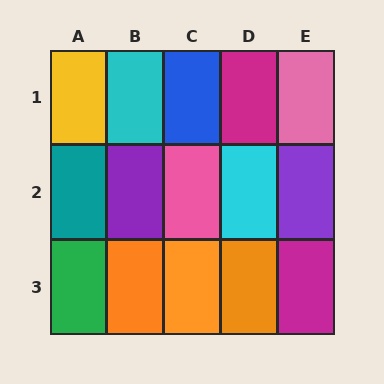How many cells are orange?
3 cells are orange.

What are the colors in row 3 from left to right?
Green, orange, orange, orange, magenta.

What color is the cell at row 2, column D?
Cyan.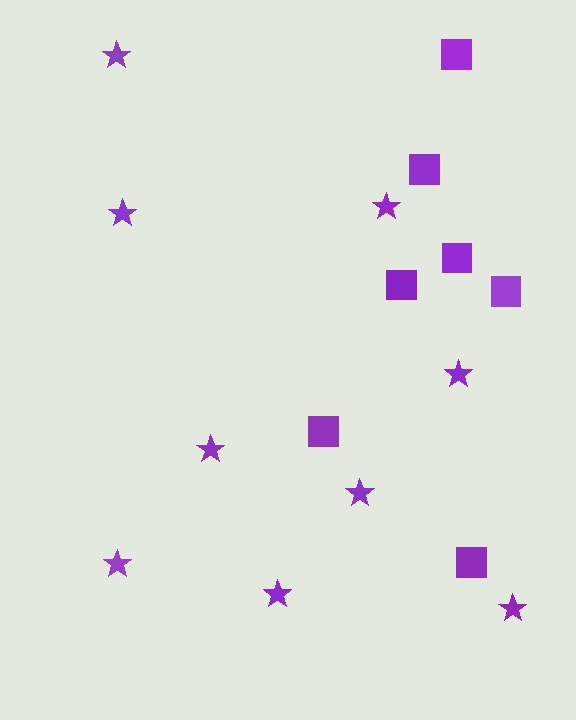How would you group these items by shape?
There are 2 groups: one group of stars (9) and one group of squares (7).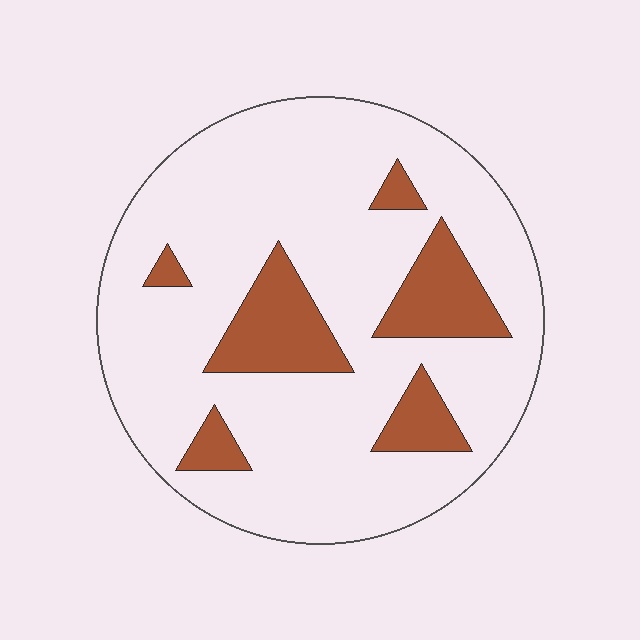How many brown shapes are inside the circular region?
6.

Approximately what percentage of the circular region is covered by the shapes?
Approximately 20%.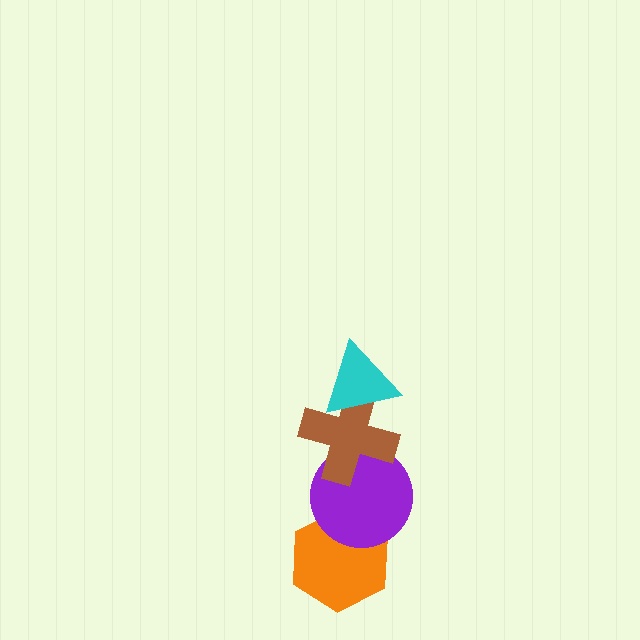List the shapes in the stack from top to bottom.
From top to bottom: the cyan triangle, the brown cross, the purple circle, the orange hexagon.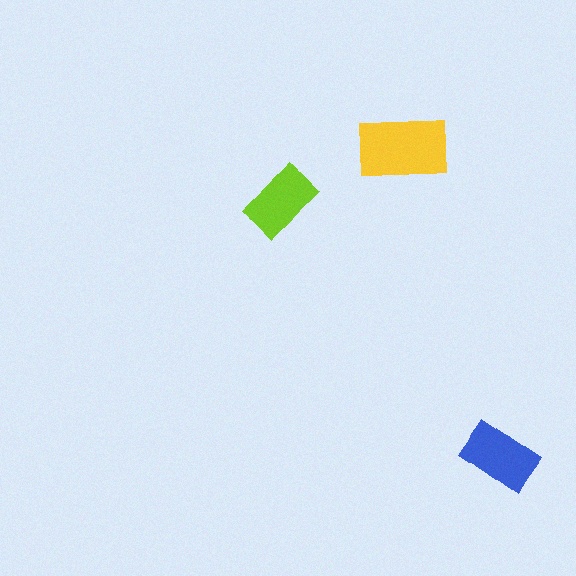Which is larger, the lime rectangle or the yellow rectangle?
The yellow one.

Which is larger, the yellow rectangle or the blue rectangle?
The yellow one.